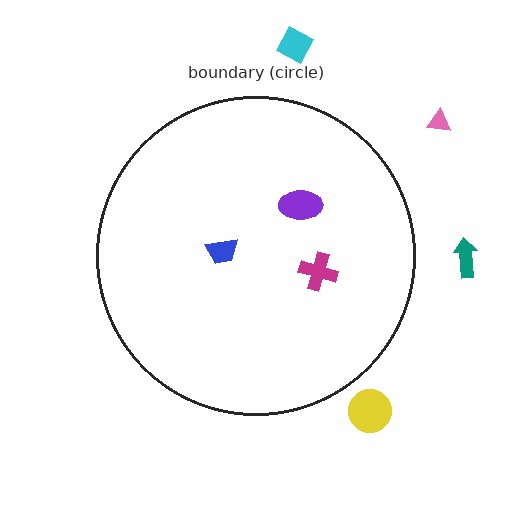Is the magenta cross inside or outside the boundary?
Inside.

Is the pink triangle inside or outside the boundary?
Outside.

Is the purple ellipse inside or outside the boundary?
Inside.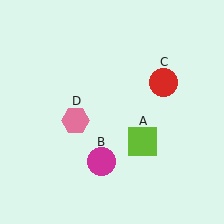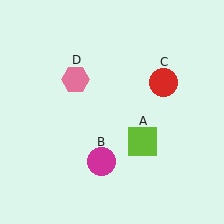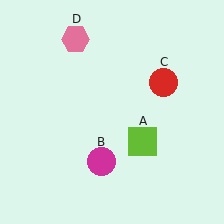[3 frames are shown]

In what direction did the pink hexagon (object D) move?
The pink hexagon (object D) moved up.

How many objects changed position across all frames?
1 object changed position: pink hexagon (object D).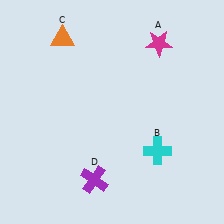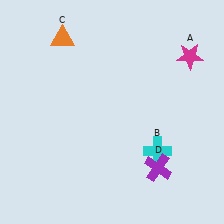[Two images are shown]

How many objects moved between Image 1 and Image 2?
2 objects moved between the two images.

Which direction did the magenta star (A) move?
The magenta star (A) moved right.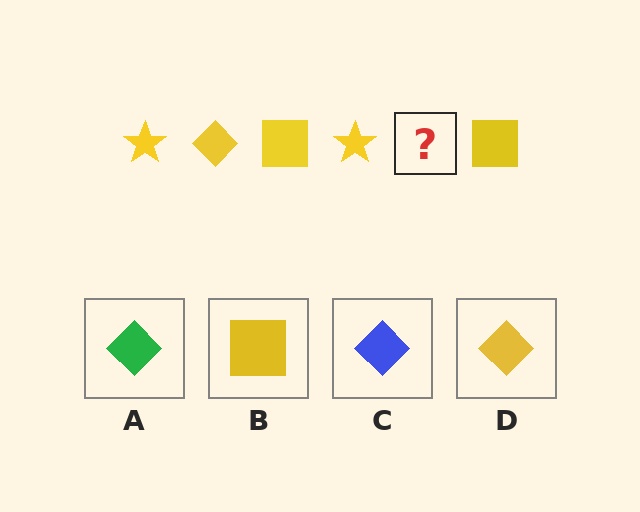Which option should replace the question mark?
Option D.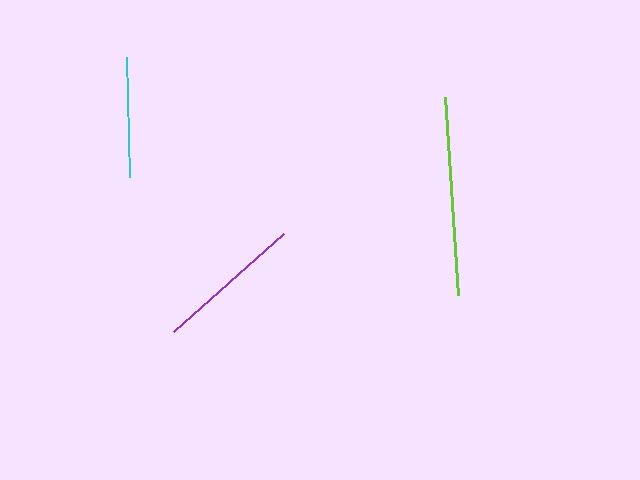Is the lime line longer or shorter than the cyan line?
The lime line is longer than the cyan line.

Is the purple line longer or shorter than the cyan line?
The purple line is longer than the cyan line.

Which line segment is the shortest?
The cyan line is the shortest at approximately 120 pixels.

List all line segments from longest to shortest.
From longest to shortest: lime, purple, cyan.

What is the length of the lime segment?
The lime segment is approximately 199 pixels long.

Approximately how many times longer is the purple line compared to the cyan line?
The purple line is approximately 1.2 times the length of the cyan line.